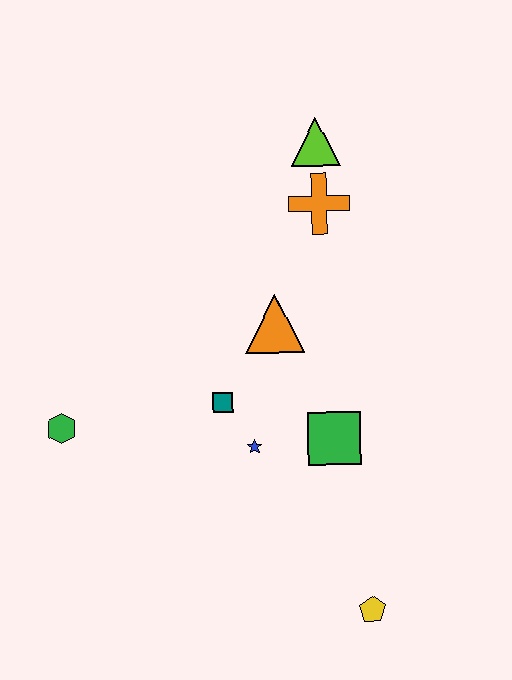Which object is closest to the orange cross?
The lime triangle is closest to the orange cross.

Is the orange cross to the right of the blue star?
Yes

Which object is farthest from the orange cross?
The yellow pentagon is farthest from the orange cross.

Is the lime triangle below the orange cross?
No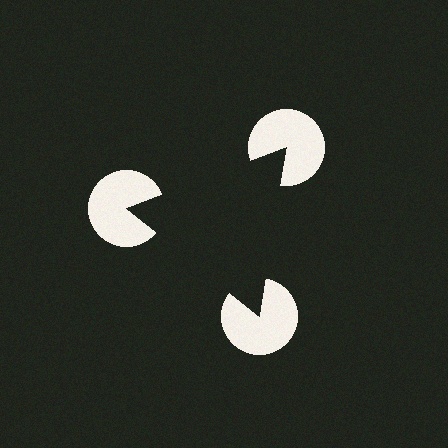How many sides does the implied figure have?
3 sides.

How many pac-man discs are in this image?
There are 3 — one at each vertex of the illusory triangle.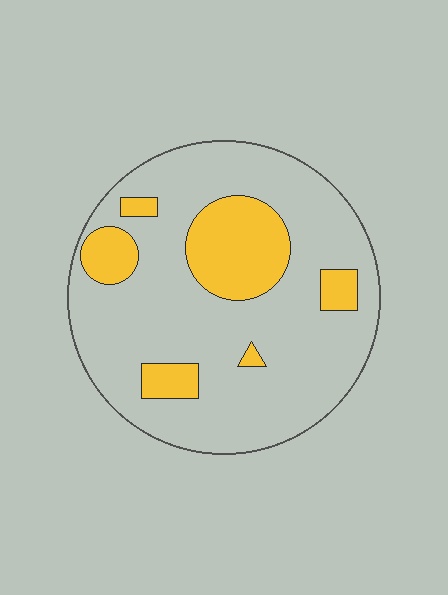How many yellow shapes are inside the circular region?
6.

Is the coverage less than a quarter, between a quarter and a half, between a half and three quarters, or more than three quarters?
Less than a quarter.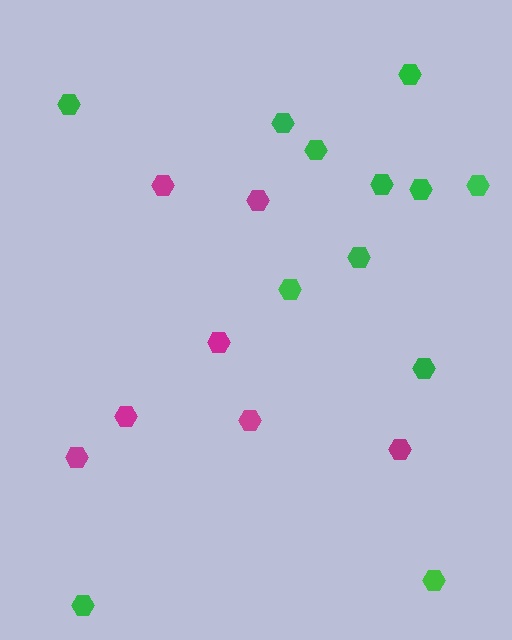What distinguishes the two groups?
There are 2 groups: one group of magenta hexagons (7) and one group of green hexagons (12).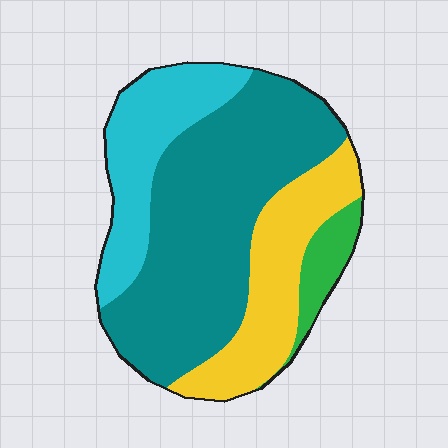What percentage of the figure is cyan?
Cyan takes up between a sixth and a third of the figure.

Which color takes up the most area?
Teal, at roughly 50%.